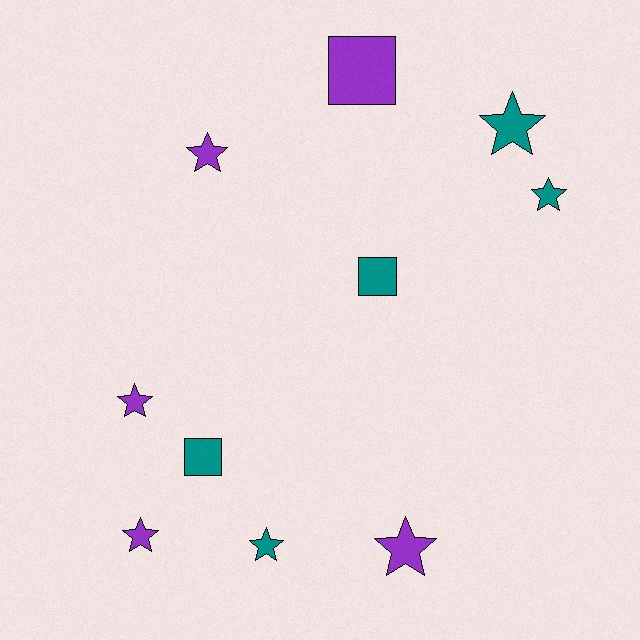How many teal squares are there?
There are 2 teal squares.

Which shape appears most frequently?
Star, with 7 objects.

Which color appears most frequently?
Teal, with 5 objects.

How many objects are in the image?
There are 10 objects.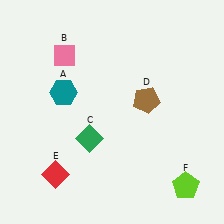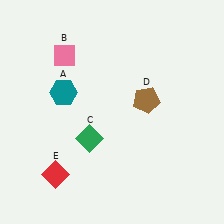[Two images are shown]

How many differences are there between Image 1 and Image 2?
There is 1 difference between the two images.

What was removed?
The lime pentagon (F) was removed in Image 2.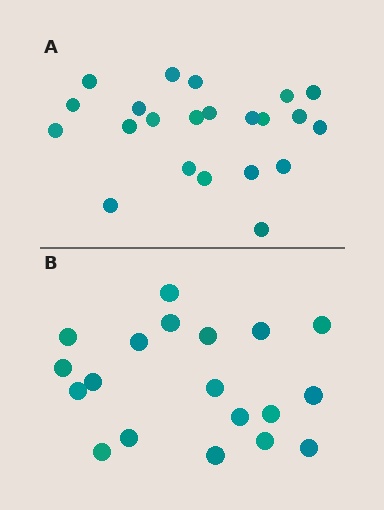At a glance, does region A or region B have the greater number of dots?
Region A (the top region) has more dots.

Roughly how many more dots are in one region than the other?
Region A has just a few more — roughly 2 or 3 more dots than region B.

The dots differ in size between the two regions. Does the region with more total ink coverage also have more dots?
No. Region B has more total ink coverage because its dots are larger, but region A actually contains more individual dots. Total area can be misleading — the number of items is what matters here.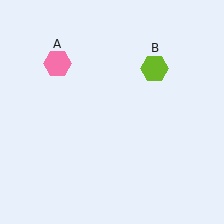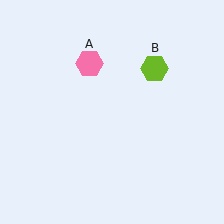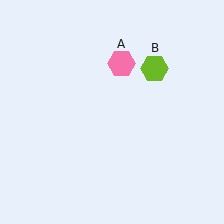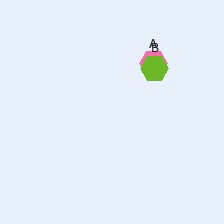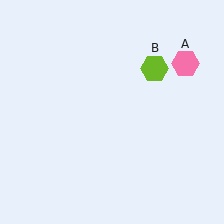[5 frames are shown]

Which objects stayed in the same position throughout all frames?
Lime hexagon (object B) remained stationary.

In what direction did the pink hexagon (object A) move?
The pink hexagon (object A) moved right.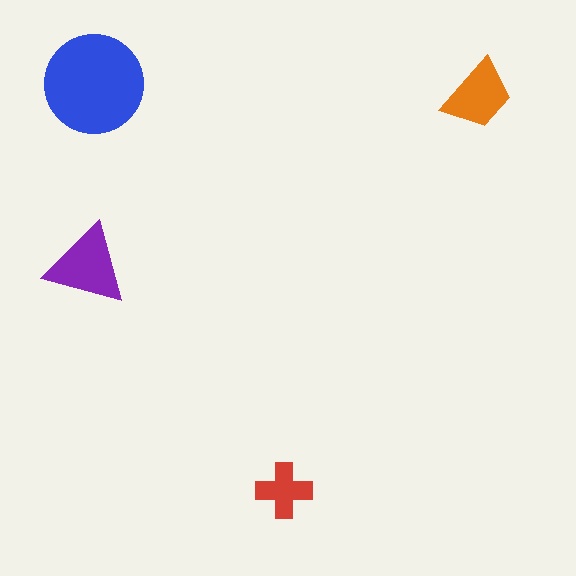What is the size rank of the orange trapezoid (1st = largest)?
3rd.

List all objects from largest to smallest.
The blue circle, the purple triangle, the orange trapezoid, the red cross.